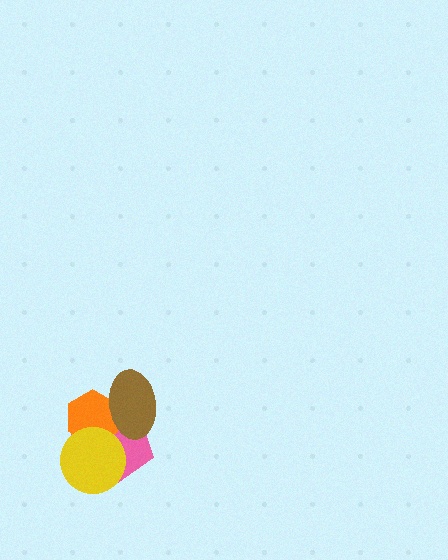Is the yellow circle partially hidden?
No, no other shape covers it.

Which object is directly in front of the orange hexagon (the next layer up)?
The brown ellipse is directly in front of the orange hexagon.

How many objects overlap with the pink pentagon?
3 objects overlap with the pink pentagon.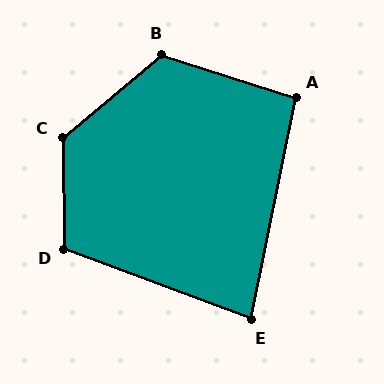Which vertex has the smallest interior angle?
E, at approximately 81 degrees.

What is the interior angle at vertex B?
Approximately 123 degrees (obtuse).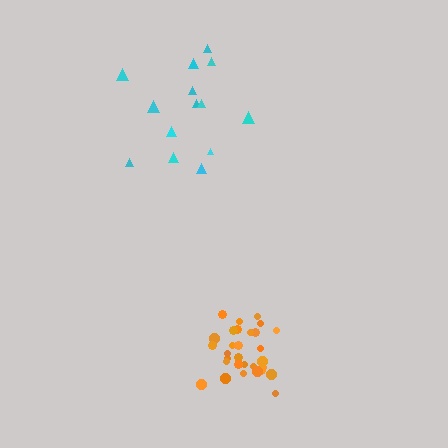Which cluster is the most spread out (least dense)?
Cyan.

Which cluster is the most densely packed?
Orange.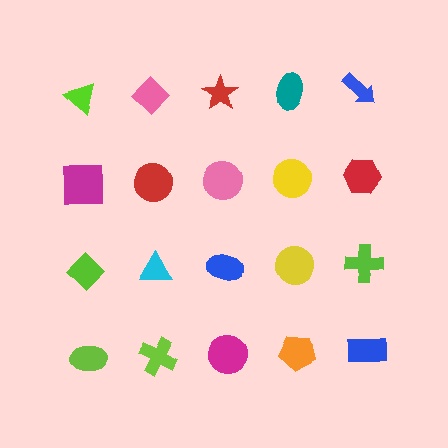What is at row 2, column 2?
A red circle.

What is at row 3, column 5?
A lime cross.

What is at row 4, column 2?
A lime cross.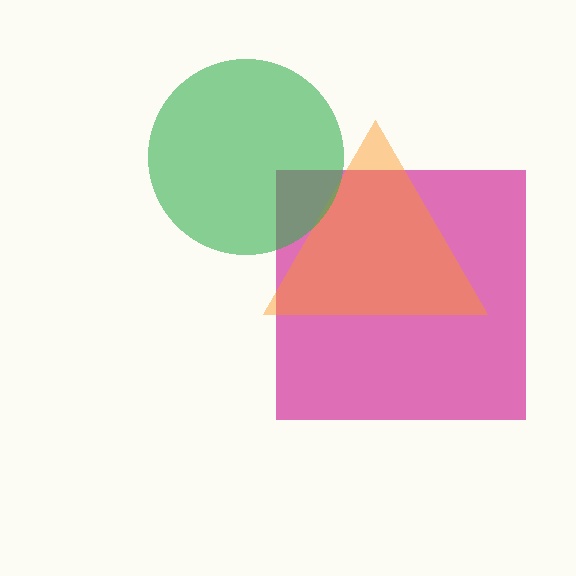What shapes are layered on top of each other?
The layered shapes are: a magenta square, an orange triangle, a green circle.